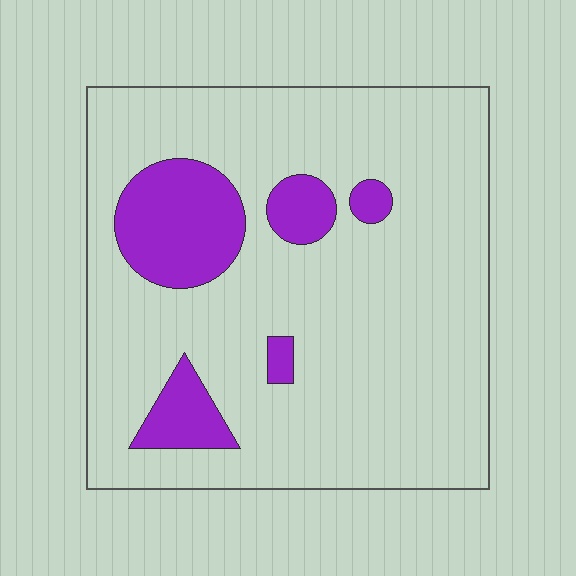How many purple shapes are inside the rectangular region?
5.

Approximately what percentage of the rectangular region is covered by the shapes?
Approximately 15%.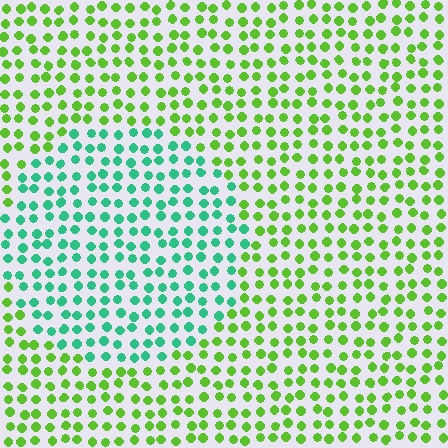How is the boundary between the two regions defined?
The boundary is defined purely by a slight shift in hue (about 55 degrees). Spacing, size, and orientation are identical on both sides.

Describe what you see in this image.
The image is filled with small lime elements in a uniform arrangement. A circle-shaped region is visible where the elements are tinted to a slightly different hue, forming a subtle color boundary.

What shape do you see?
I see a circle.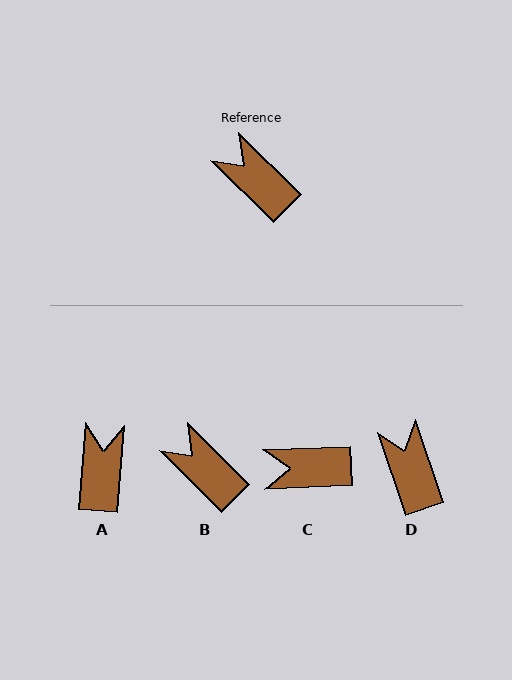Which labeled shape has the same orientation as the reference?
B.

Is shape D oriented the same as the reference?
No, it is off by about 27 degrees.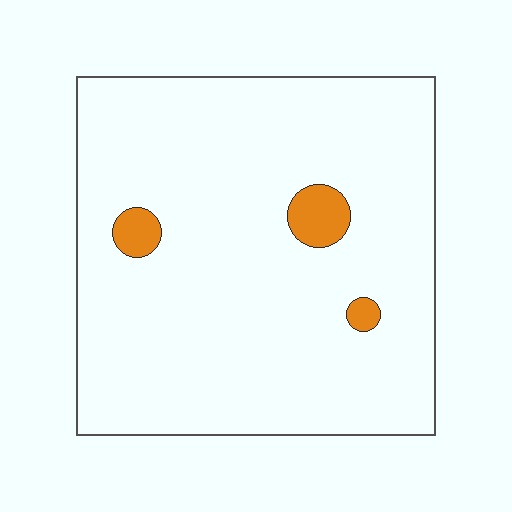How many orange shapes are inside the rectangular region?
3.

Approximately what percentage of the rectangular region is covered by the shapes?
Approximately 5%.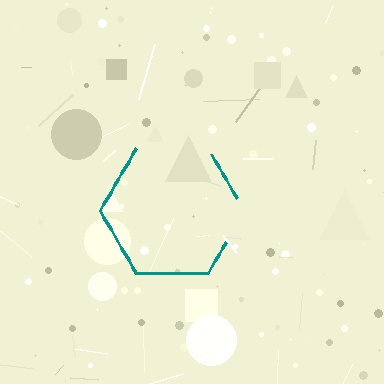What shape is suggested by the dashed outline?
The dashed outline suggests a hexagon.